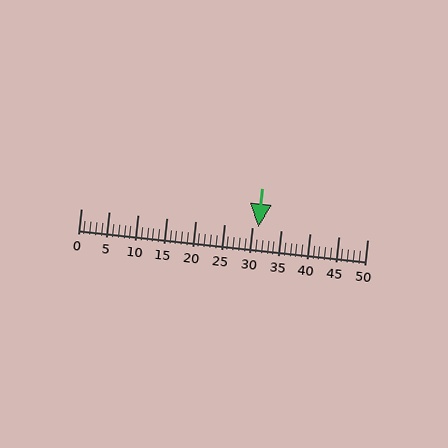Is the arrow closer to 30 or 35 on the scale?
The arrow is closer to 30.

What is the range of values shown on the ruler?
The ruler shows values from 0 to 50.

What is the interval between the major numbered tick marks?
The major tick marks are spaced 5 units apart.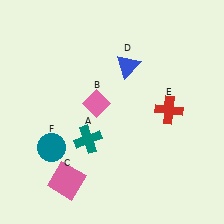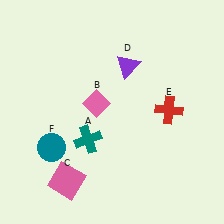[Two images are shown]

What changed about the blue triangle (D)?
In Image 1, D is blue. In Image 2, it changed to purple.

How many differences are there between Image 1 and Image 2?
There is 1 difference between the two images.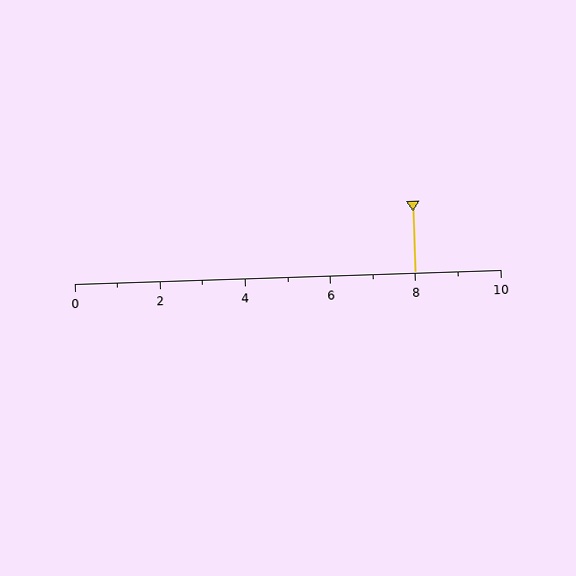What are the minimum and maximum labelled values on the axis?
The axis runs from 0 to 10.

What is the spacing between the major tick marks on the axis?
The major ticks are spaced 2 apart.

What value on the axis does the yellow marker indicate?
The marker indicates approximately 8.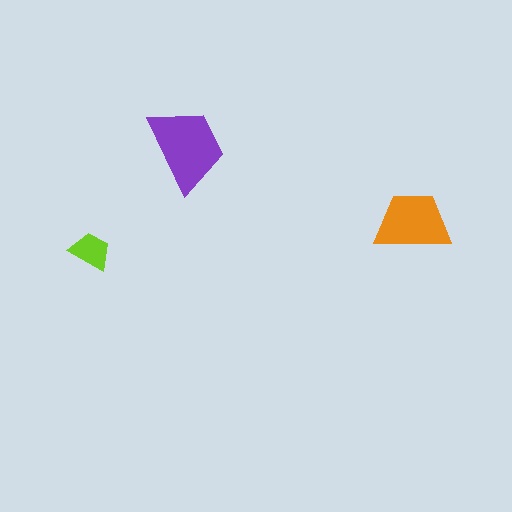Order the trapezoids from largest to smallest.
the purple one, the orange one, the lime one.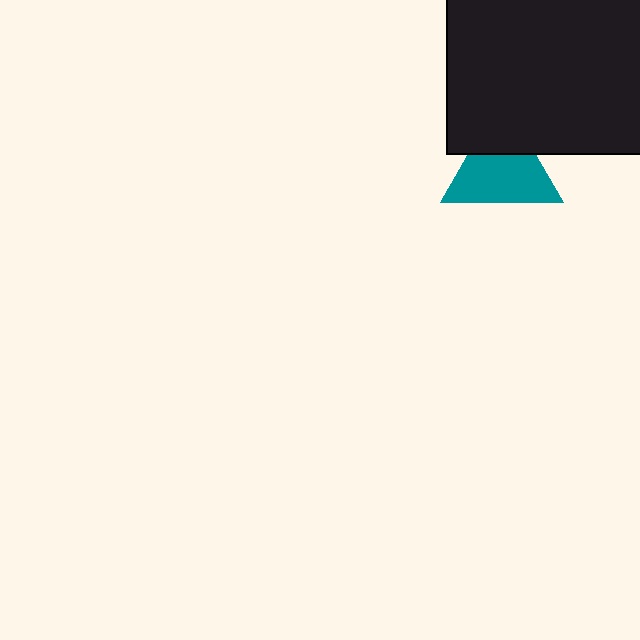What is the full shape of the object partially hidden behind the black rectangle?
The partially hidden object is a teal triangle.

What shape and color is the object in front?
The object in front is a black rectangle.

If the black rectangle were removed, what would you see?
You would see the complete teal triangle.